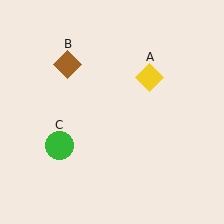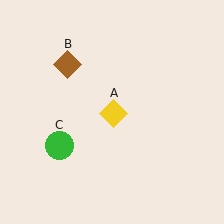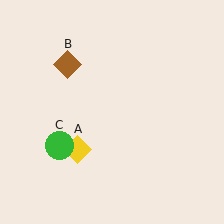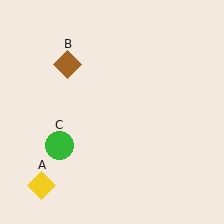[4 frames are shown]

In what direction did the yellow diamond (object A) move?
The yellow diamond (object A) moved down and to the left.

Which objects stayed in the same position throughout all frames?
Brown diamond (object B) and green circle (object C) remained stationary.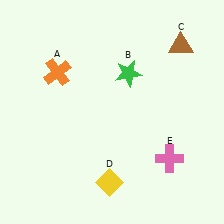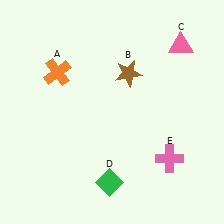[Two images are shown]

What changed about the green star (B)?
In Image 1, B is green. In Image 2, it changed to brown.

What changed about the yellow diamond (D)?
In Image 1, D is yellow. In Image 2, it changed to green.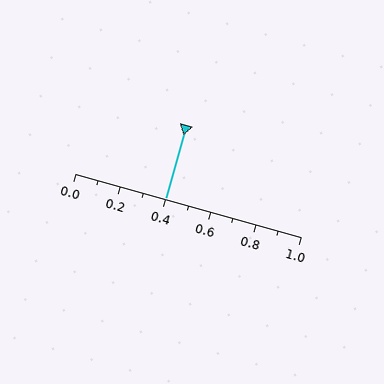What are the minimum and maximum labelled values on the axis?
The axis runs from 0.0 to 1.0.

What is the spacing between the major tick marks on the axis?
The major ticks are spaced 0.2 apart.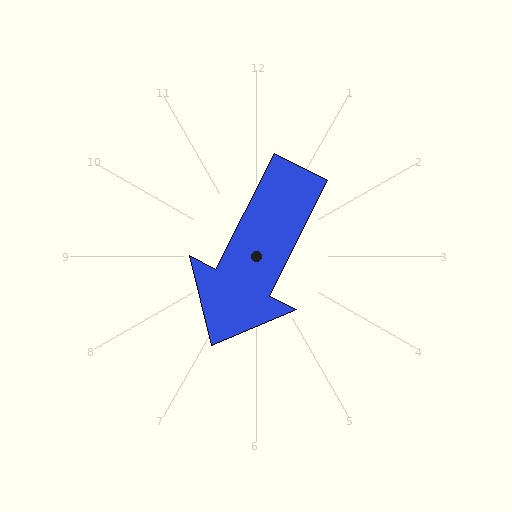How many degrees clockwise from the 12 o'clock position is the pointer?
Approximately 207 degrees.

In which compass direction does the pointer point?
Southwest.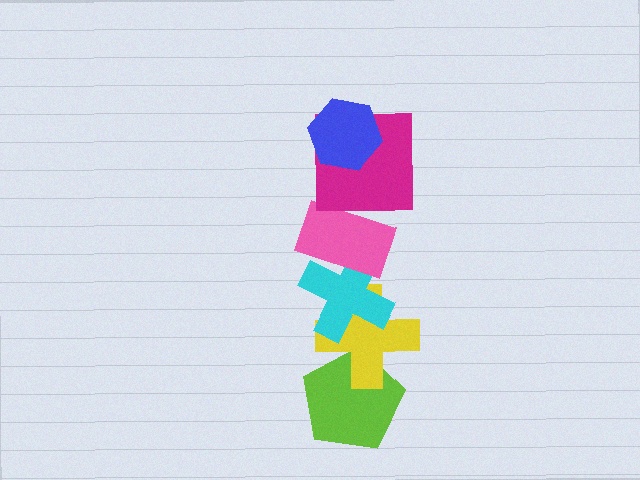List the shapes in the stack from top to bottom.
From top to bottom: the blue hexagon, the magenta square, the pink rectangle, the cyan cross, the yellow cross, the lime pentagon.